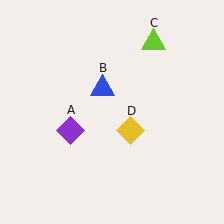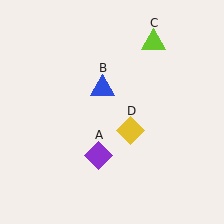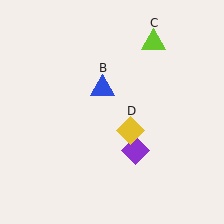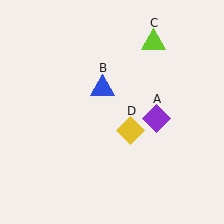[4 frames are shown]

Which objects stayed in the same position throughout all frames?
Blue triangle (object B) and lime triangle (object C) and yellow diamond (object D) remained stationary.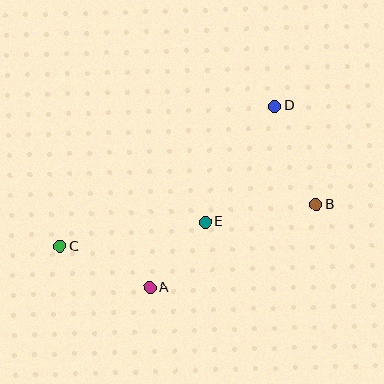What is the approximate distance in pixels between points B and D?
The distance between B and D is approximately 106 pixels.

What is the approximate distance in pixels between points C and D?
The distance between C and D is approximately 256 pixels.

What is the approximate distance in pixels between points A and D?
The distance between A and D is approximately 220 pixels.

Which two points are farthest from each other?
Points B and C are farthest from each other.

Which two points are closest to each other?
Points A and E are closest to each other.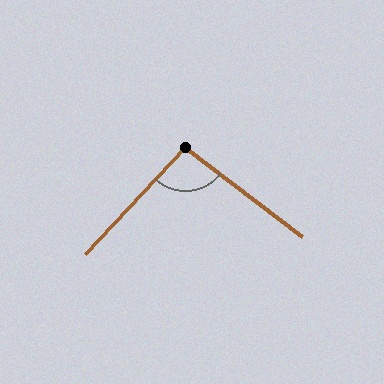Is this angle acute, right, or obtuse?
It is obtuse.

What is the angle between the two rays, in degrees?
Approximately 96 degrees.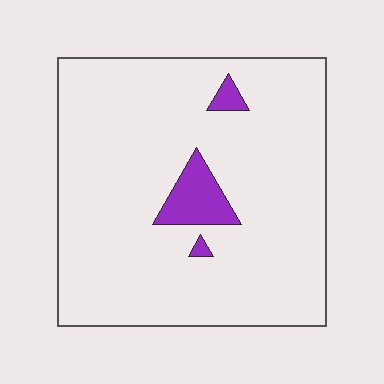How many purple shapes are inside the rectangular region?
3.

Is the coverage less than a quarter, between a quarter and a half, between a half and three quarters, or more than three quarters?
Less than a quarter.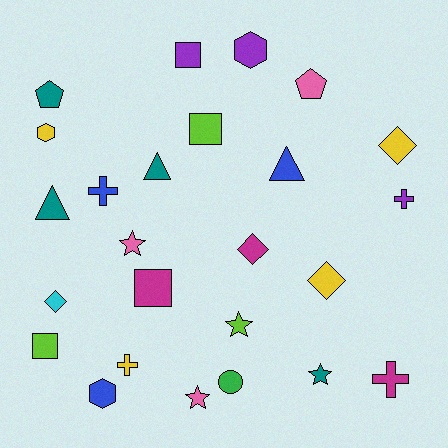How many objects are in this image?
There are 25 objects.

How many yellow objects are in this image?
There are 4 yellow objects.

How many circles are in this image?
There is 1 circle.